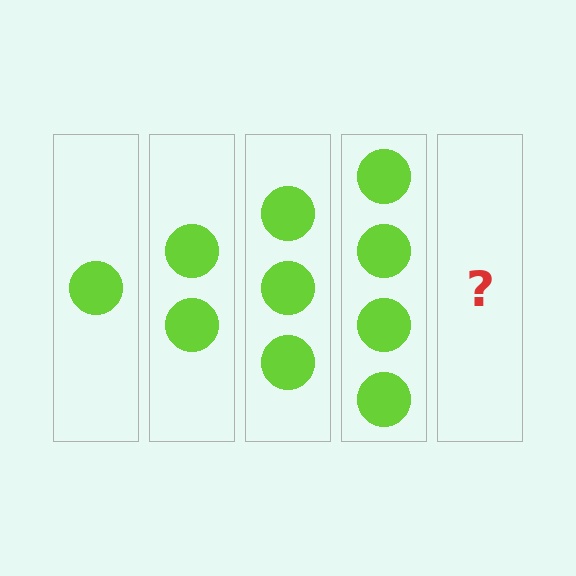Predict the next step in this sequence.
The next step is 5 circles.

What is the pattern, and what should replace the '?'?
The pattern is that each step adds one more circle. The '?' should be 5 circles.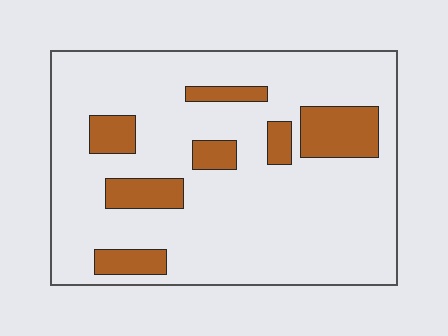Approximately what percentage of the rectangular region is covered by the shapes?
Approximately 15%.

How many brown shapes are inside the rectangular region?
7.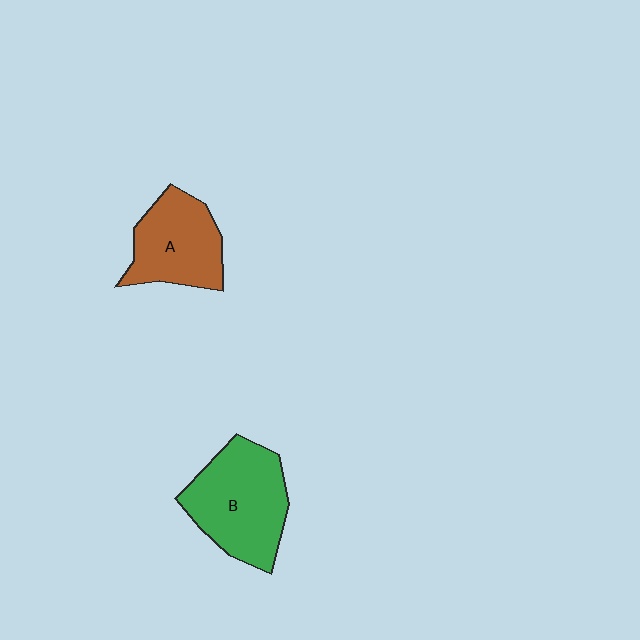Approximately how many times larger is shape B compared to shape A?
Approximately 1.3 times.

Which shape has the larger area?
Shape B (green).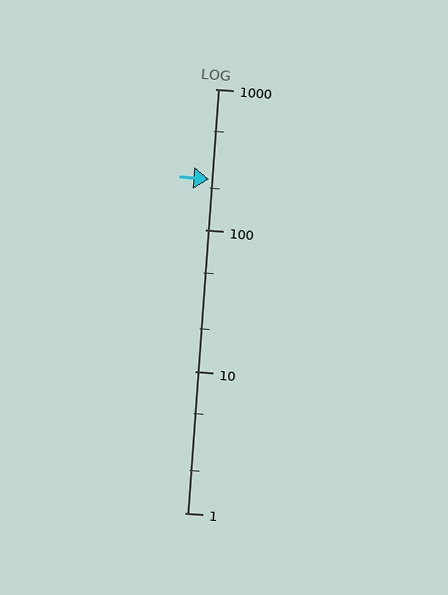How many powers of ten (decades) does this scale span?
The scale spans 3 decades, from 1 to 1000.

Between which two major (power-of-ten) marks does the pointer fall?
The pointer is between 100 and 1000.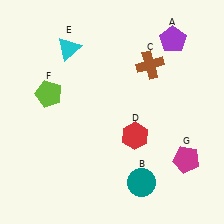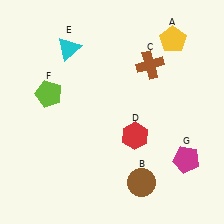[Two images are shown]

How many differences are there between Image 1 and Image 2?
There are 2 differences between the two images.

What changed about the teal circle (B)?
In Image 1, B is teal. In Image 2, it changed to brown.